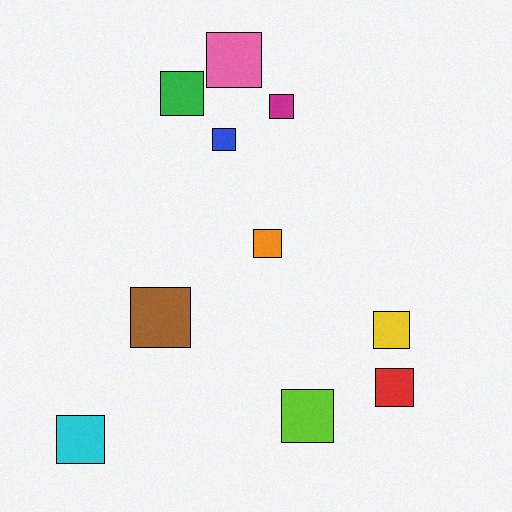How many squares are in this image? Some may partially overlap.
There are 10 squares.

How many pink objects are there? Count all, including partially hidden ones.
There is 1 pink object.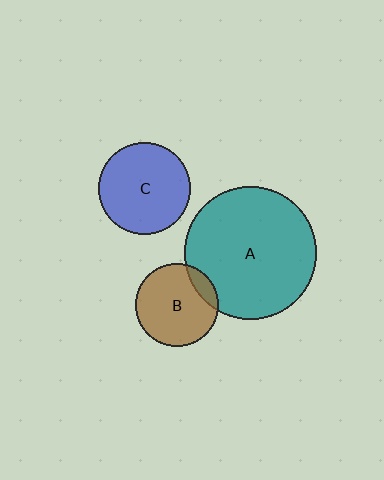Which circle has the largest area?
Circle A (teal).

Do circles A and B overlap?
Yes.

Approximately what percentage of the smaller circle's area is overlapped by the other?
Approximately 15%.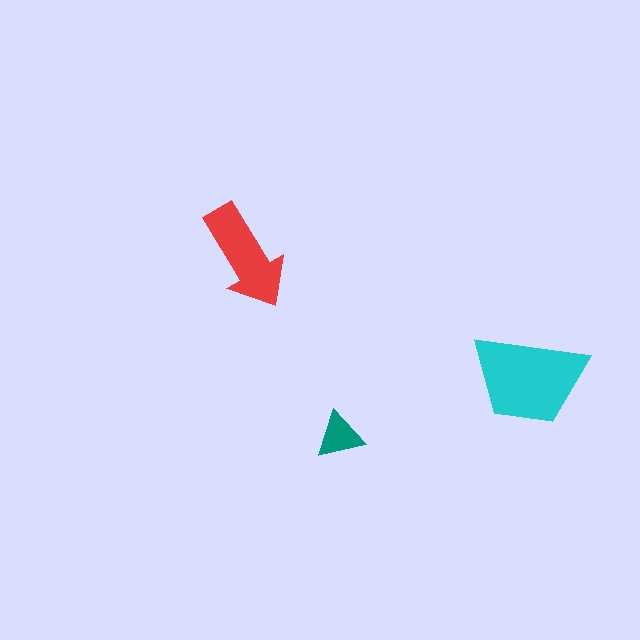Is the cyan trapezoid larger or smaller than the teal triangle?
Larger.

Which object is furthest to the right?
The cyan trapezoid is rightmost.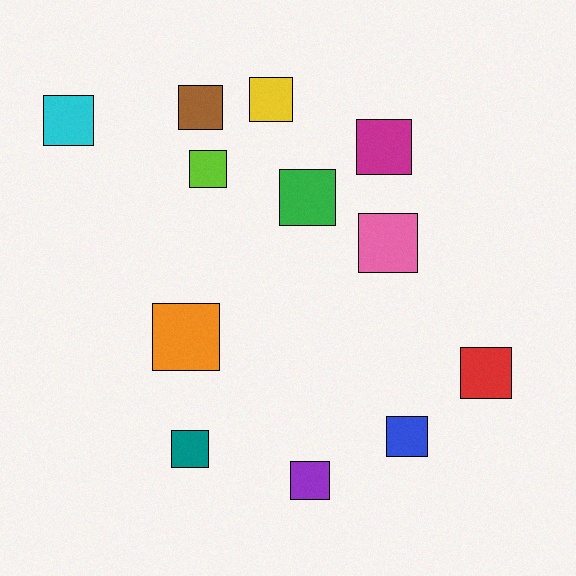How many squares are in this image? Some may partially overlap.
There are 12 squares.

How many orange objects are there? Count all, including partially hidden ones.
There is 1 orange object.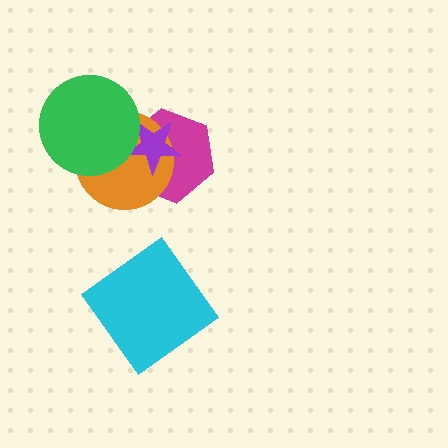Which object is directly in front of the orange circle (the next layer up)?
The purple star is directly in front of the orange circle.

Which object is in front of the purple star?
The green circle is in front of the purple star.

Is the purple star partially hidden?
Yes, it is partially covered by another shape.